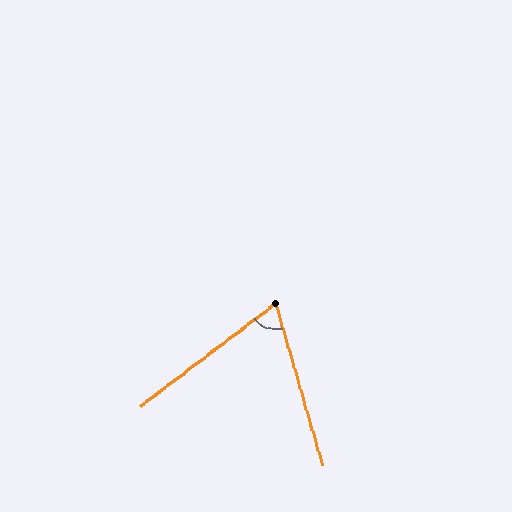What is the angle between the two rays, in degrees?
Approximately 69 degrees.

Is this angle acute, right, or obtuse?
It is acute.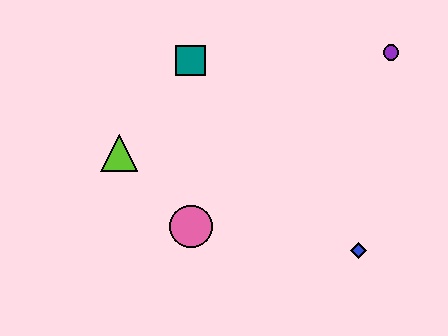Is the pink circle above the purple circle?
No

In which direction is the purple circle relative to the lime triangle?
The purple circle is to the right of the lime triangle.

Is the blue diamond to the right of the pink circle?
Yes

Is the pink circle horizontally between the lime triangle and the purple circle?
Yes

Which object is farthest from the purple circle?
The lime triangle is farthest from the purple circle.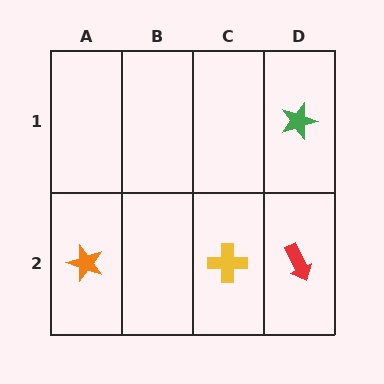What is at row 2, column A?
An orange star.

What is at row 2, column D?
A red arrow.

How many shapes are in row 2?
3 shapes.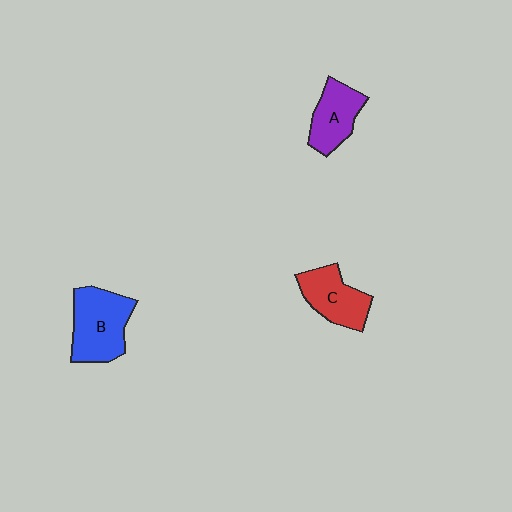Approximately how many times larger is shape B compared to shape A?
Approximately 1.4 times.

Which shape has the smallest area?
Shape A (purple).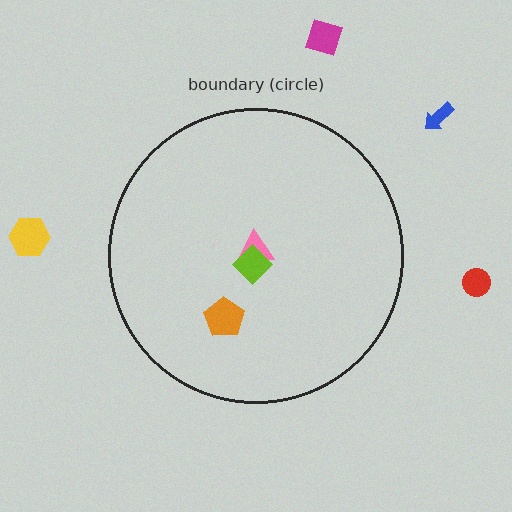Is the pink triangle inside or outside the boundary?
Inside.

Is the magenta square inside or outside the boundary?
Outside.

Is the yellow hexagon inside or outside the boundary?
Outside.